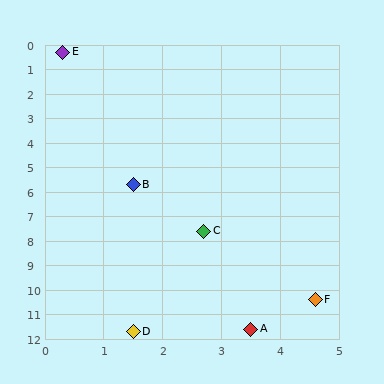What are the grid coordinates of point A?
Point A is at approximately (3.5, 11.6).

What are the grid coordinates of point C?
Point C is at approximately (2.7, 7.6).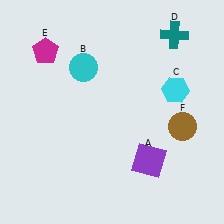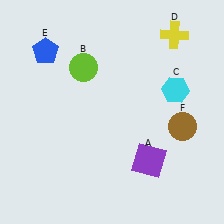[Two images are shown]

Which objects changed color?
B changed from cyan to lime. D changed from teal to yellow. E changed from magenta to blue.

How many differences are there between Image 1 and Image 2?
There are 3 differences between the two images.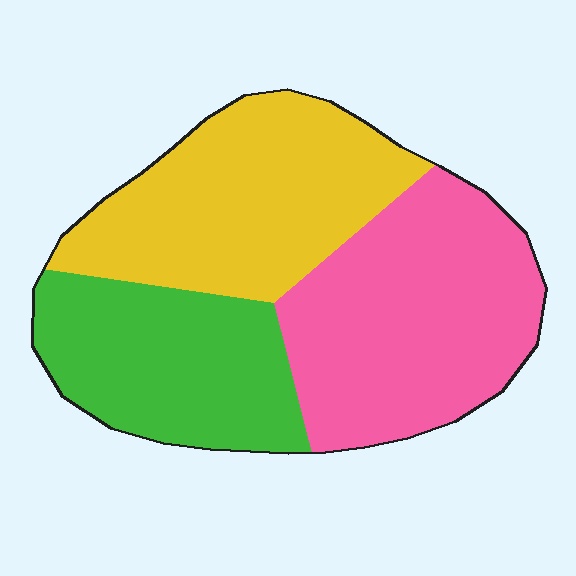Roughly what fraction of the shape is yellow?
Yellow takes up about one third (1/3) of the shape.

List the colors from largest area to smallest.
From largest to smallest: pink, yellow, green.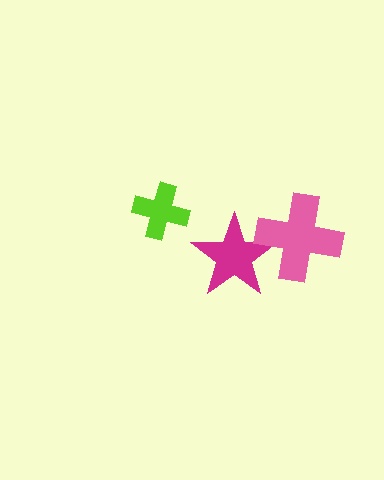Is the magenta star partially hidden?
Yes, it is partially covered by another shape.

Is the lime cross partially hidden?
No, no other shape covers it.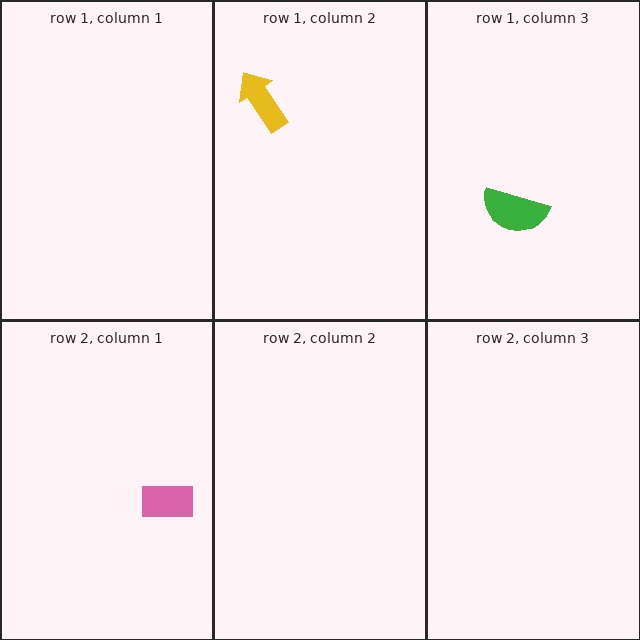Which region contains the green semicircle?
The row 1, column 3 region.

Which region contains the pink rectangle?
The row 2, column 1 region.